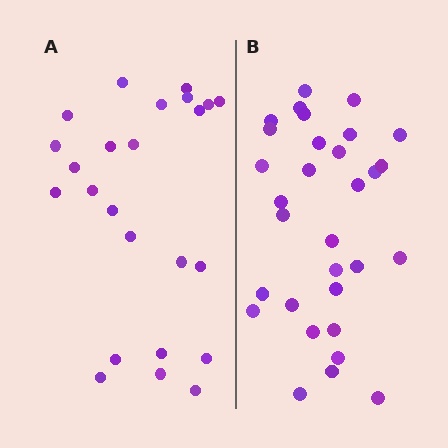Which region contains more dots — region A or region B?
Region B (the right region) has more dots.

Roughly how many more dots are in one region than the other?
Region B has roughly 8 or so more dots than region A.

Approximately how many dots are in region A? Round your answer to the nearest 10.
About 20 dots. (The exact count is 24, which rounds to 20.)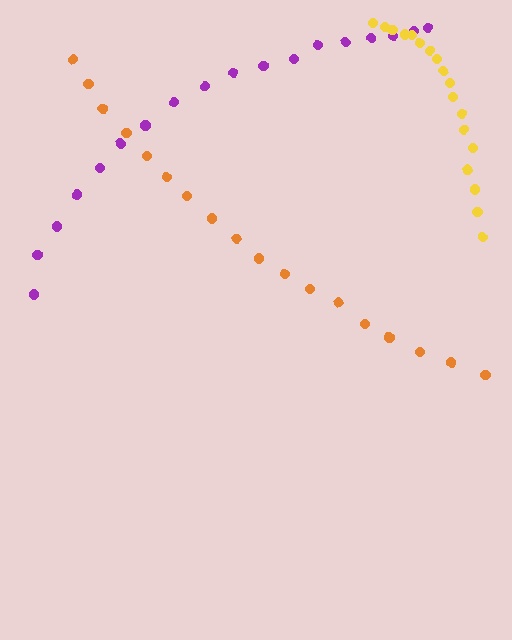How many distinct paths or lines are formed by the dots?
There are 3 distinct paths.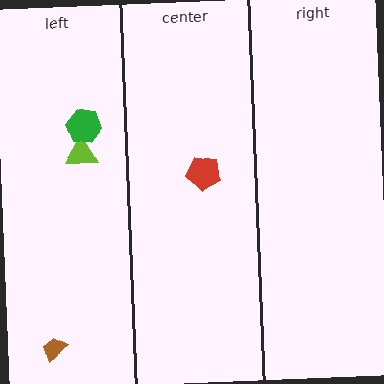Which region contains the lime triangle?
The left region.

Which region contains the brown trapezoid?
The left region.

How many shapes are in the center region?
1.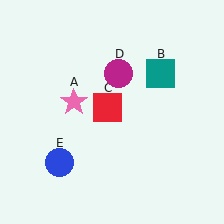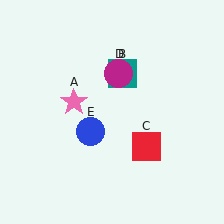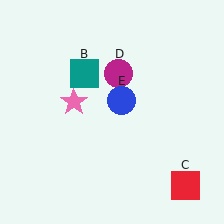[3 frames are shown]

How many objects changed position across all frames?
3 objects changed position: teal square (object B), red square (object C), blue circle (object E).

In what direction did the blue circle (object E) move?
The blue circle (object E) moved up and to the right.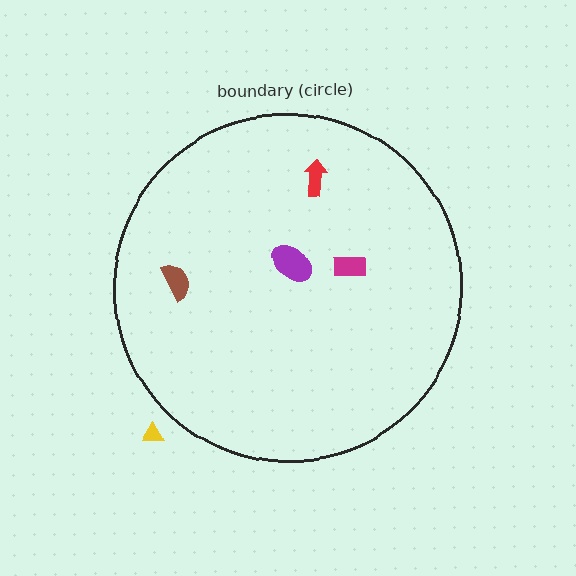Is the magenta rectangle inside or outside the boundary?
Inside.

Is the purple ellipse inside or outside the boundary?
Inside.